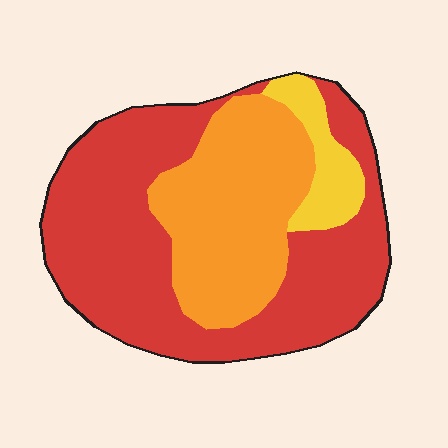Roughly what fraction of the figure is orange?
Orange takes up about one third (1/3) of the figure.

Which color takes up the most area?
Red, at roughly 60%.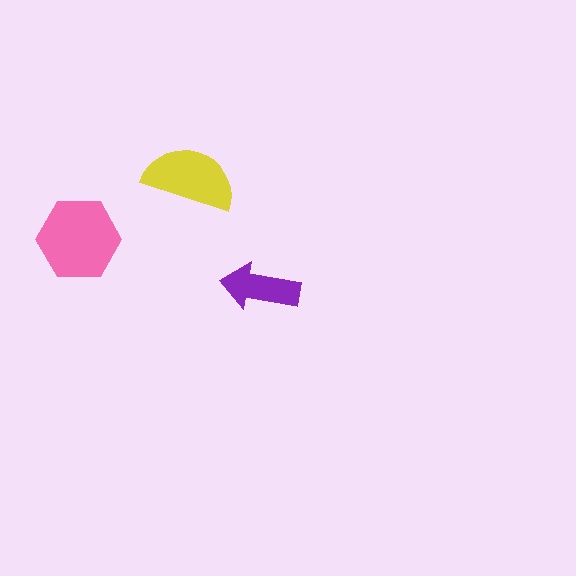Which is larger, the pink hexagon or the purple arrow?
The pink hexagon.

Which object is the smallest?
The purple arrow.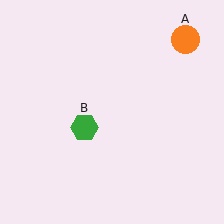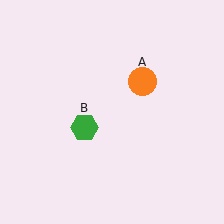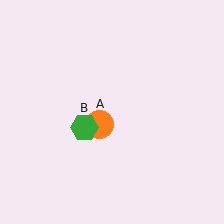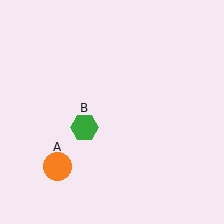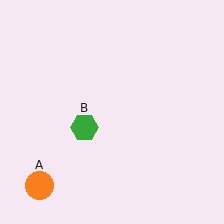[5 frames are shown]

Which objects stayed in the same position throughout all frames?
Green hexagon (object B) remained stationary.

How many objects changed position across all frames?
1 object changed position: orange circle (object A).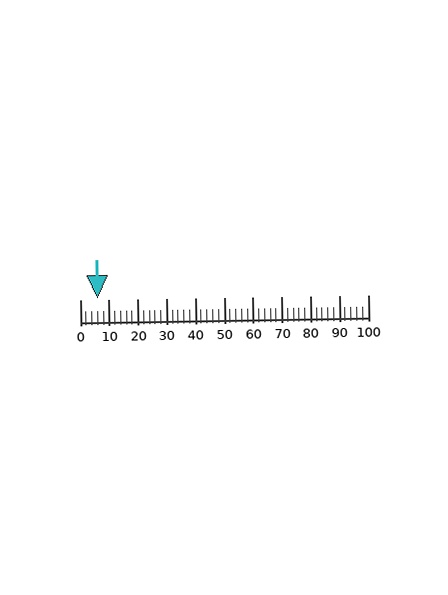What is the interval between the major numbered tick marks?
The major tick marks are spaced 10 units apart.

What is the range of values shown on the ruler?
The ruler shows values from 0 to 100.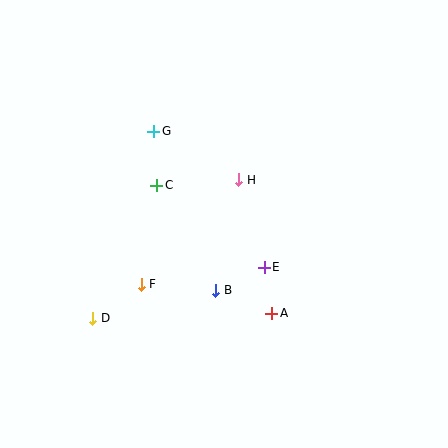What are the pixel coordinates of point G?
Point G is at (154, 131).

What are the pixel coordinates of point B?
Point B is at (216, 290).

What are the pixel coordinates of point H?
Point H is at (239, 180).